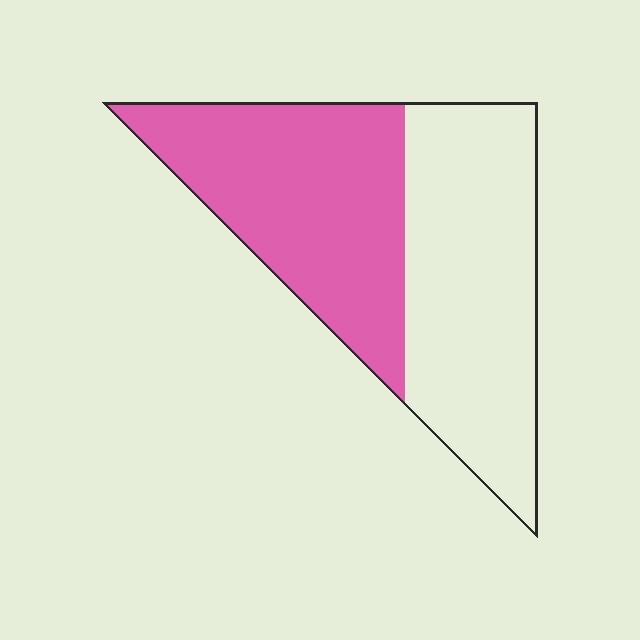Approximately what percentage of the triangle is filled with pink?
Approximately 50%.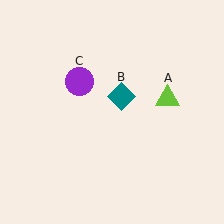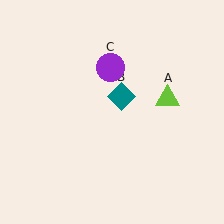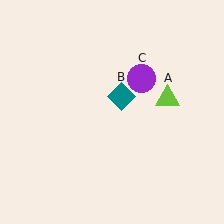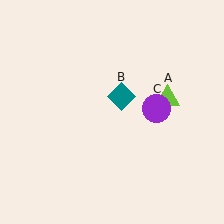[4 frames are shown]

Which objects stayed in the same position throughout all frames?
Lime triangle (object A) and teal diamond (object B) remained stationary.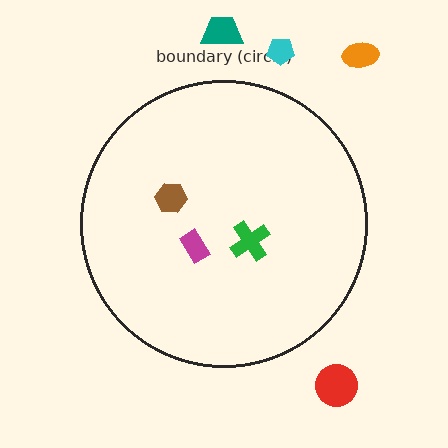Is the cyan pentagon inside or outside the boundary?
Outside.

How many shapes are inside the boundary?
3 inside, 4 outside.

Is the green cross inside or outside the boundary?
Inside.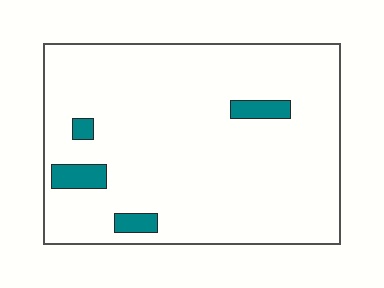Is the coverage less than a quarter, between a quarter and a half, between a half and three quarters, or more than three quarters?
Less than a quarter.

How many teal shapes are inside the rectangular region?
4.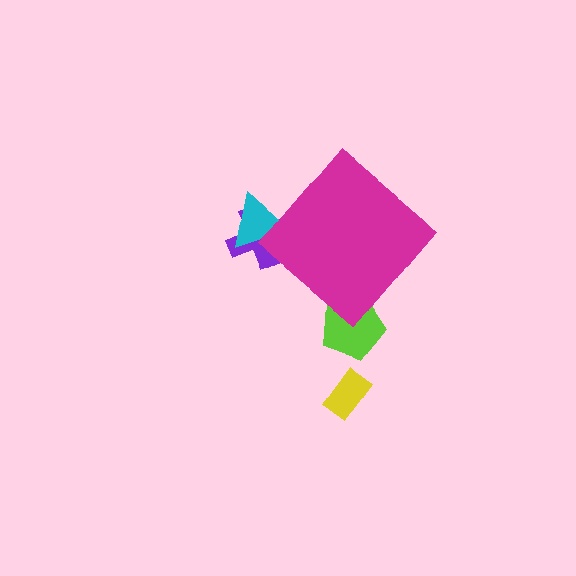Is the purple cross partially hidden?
Yes, the purple cross is partially hidden behind the magenta diamond.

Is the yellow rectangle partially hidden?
No, the yellow rectangle is fully visible.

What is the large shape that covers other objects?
A magenta diamond.